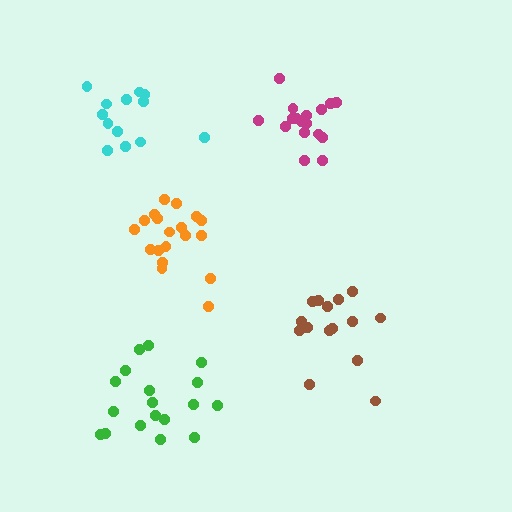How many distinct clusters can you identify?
There are 5 distinct clusters.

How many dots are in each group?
Group 1: 19 dots, Group 2: 15 dots, Group 3: 17 dots, Group 4: 13 dots, Group 5: 18 dots (82 total).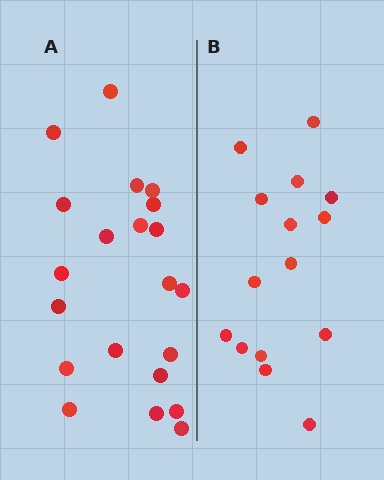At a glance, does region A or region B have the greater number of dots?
Region A (the left region) has more dots.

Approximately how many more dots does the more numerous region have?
Region A has about 6 more dots than region B.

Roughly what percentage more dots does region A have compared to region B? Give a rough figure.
About 40% more.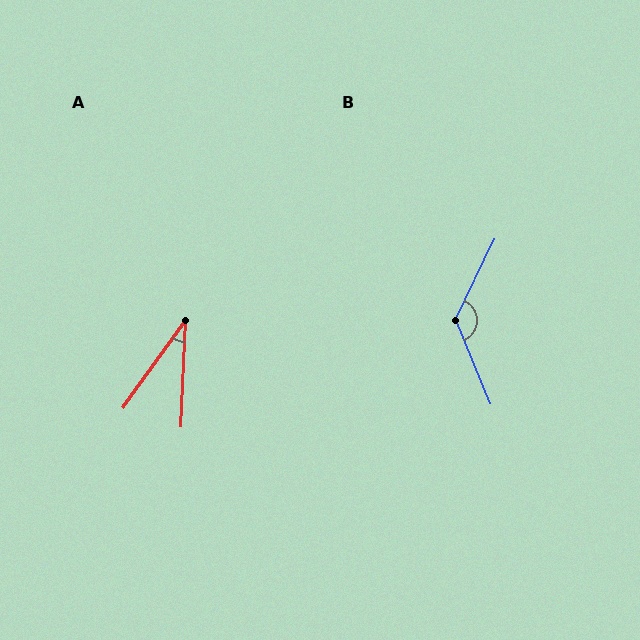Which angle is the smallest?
A, at approximately 33 degrees.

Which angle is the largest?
B, at approximately 132 degrees.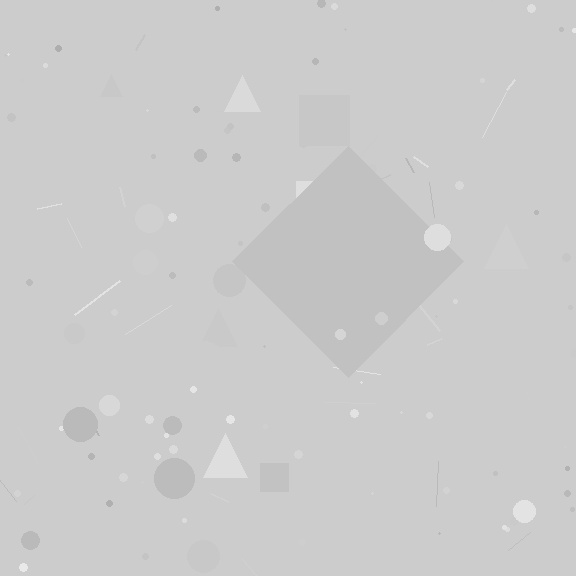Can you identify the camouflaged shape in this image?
The camouflaged shape is a diamond.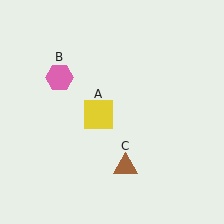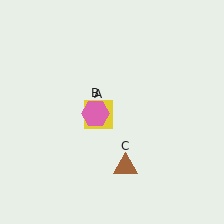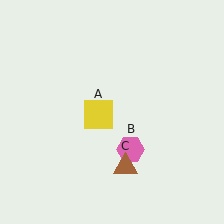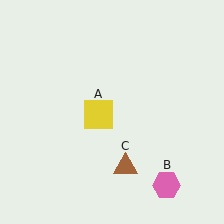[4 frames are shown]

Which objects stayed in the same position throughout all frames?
Yellow square (object A) and brown triangle (object C) remained stationary.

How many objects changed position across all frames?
1 object changed position: pink hexagon (object B).